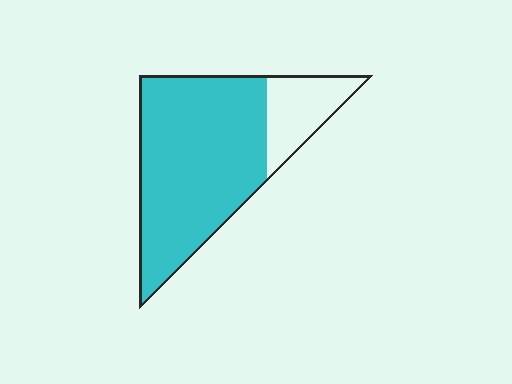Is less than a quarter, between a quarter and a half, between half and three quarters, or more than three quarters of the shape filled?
More than three quarters.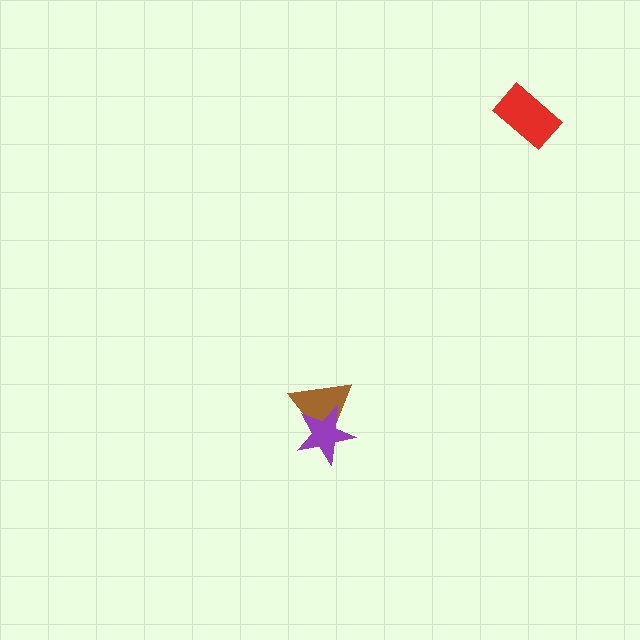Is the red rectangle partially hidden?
No, no other shape covers it.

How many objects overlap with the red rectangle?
0 objects overlap with the red rectangle.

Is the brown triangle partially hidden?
Yes, it is partially covered by another shape.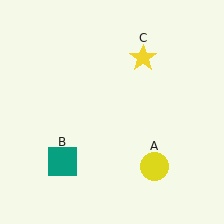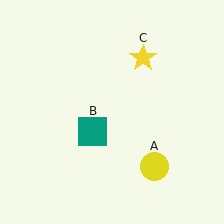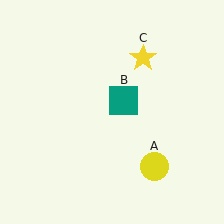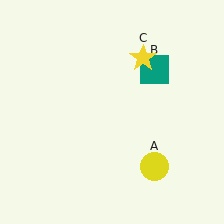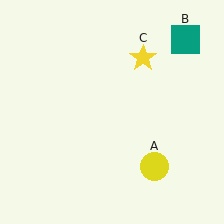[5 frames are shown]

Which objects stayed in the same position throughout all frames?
Yellow circle (object A) and yellow star (object C) remained stationary.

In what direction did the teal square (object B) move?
The teal square (object B) moved up and to the right.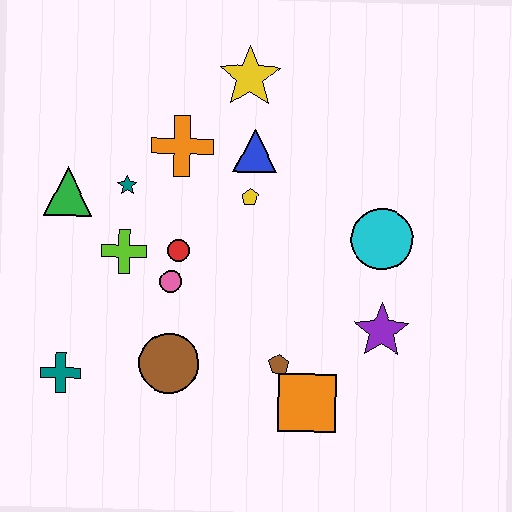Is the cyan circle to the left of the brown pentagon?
No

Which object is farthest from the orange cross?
The orange square is farthest from the orange cross.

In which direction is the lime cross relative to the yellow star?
The lime cross is below the yellow star.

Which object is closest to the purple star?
The cyan circle is closest to the purple star.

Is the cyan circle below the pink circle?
No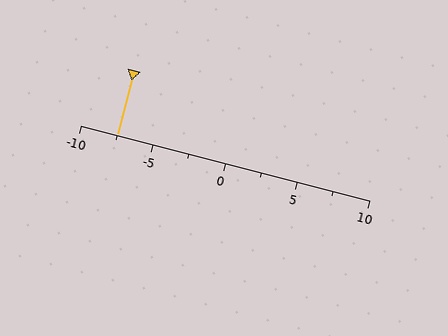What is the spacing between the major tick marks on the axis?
The major ticks are spaced 5 apart.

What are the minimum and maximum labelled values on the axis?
The axis runs from -10 to 10.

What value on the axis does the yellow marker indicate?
The marker indicates approximately -7.5.